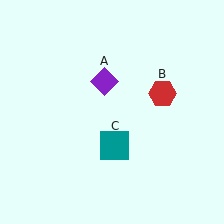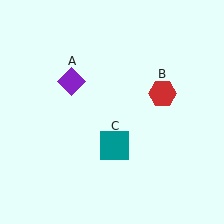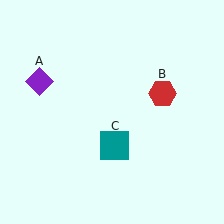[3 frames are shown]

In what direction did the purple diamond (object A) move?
The purple diamond (object A) moved left.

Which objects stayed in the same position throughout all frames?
Red hexagon (object B) and teal square (object C) remained stationary.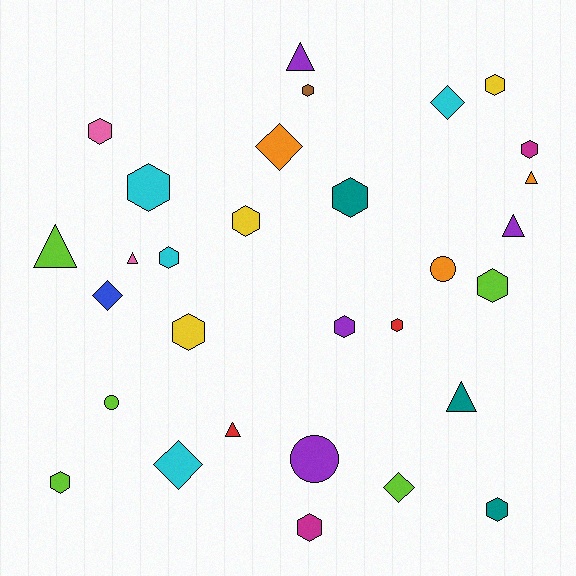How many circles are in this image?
There are 3 circles.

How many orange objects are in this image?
There are 3 orange objects.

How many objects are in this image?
There are 30 objects.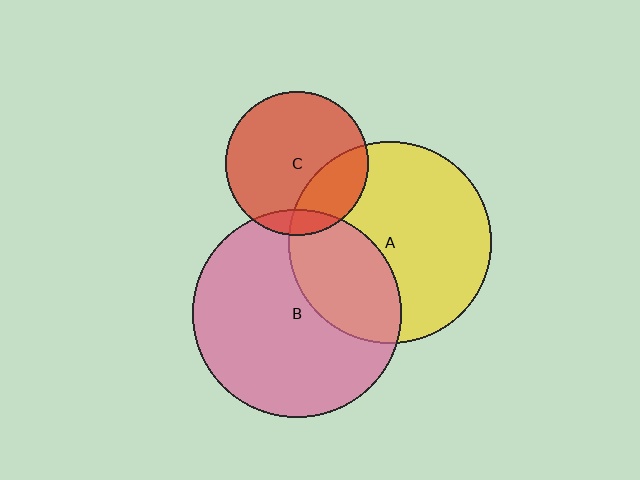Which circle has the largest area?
Circle B (pink).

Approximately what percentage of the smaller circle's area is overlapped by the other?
Approximately 25%.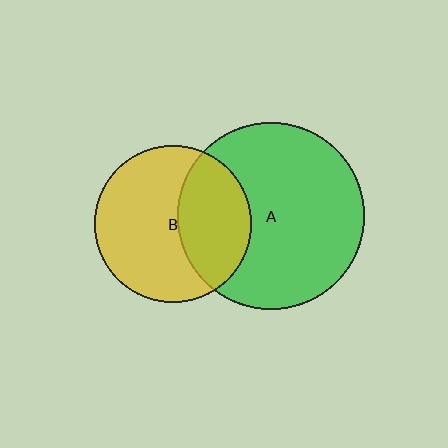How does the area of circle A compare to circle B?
Approximately 1.4 times.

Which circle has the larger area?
Circle A (green).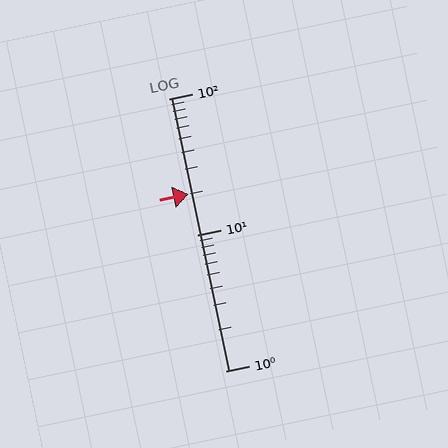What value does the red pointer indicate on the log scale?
The pointer indicates approximately 20.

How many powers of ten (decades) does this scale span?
The scale spans 2 decades, from 1 to 100.